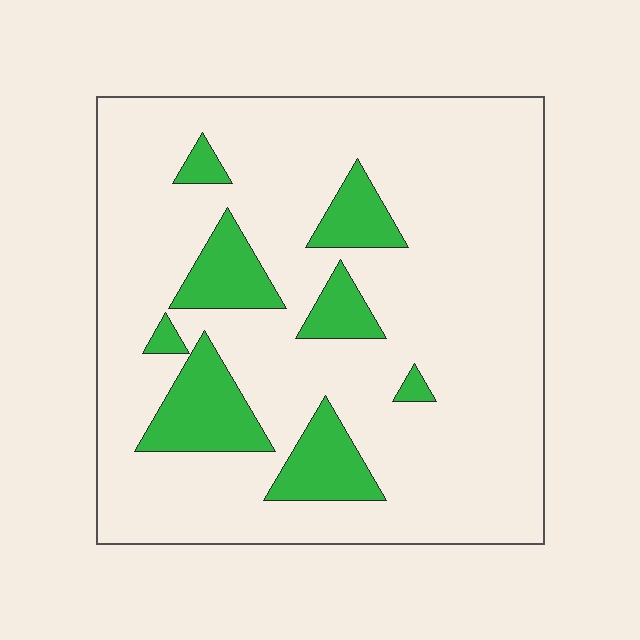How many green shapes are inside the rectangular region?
8.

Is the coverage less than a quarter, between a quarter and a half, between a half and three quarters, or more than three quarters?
Less than a quarter.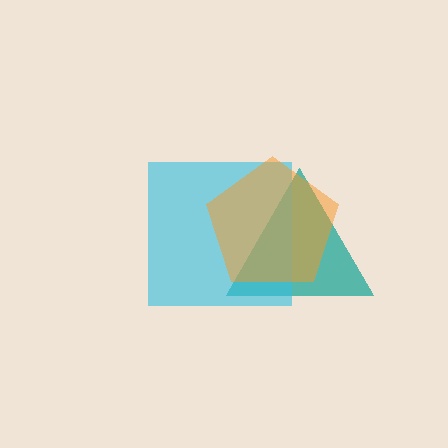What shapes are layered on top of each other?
The layered shapes are: a teal triangle, a cyan square, an orange pentagon.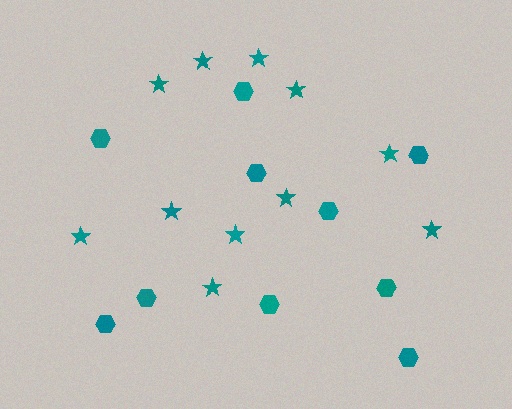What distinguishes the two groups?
There are 2 groups: one group of hexagons (10) and one group of stars (11).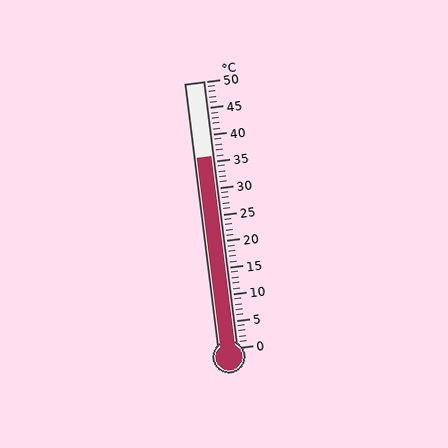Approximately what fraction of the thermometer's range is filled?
The thermometer is filled to approximately 70% of its range.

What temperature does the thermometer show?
The thermometer shows approximately 36°C.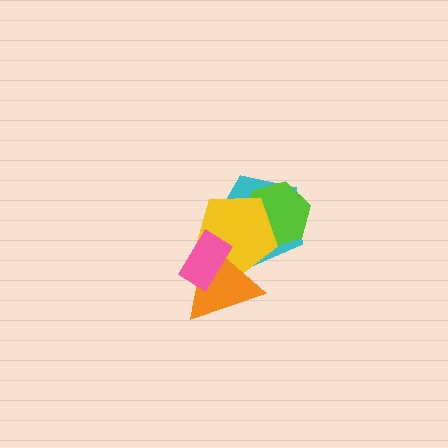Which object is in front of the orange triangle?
The pink rectangle is in front of the orange triangle.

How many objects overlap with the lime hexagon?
2 objects overlap with the lime hexagon.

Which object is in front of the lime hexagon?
The yellow pentagon is in front of the lime hexagon.